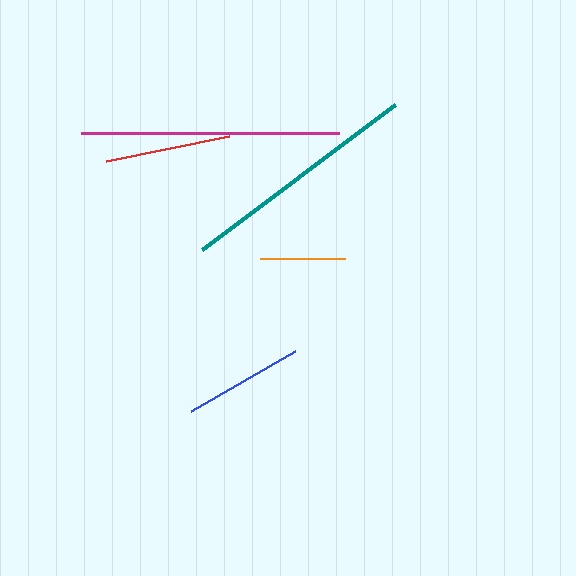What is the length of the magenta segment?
The magenta segment is approximately 258 pixels long.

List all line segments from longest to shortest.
From longest to shortest: magenta, teal, red, blue, orange.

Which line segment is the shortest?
The orange line is the shortest at approximately 86 pixels.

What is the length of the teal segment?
The teal segment is approximately 241 pixels long.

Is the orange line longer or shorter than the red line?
The red line is longer than the orange line.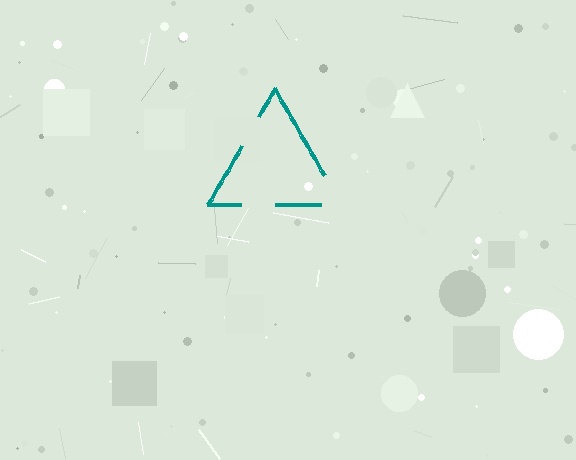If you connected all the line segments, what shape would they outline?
They would outline a triangle.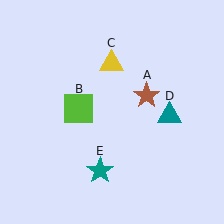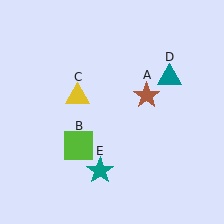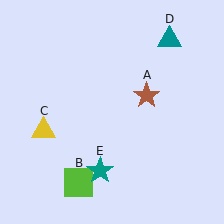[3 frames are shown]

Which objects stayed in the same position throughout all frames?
Brown star (object A) and teal star (object E) remained stationary.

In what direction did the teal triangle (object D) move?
The teal triangle (object D) moved up.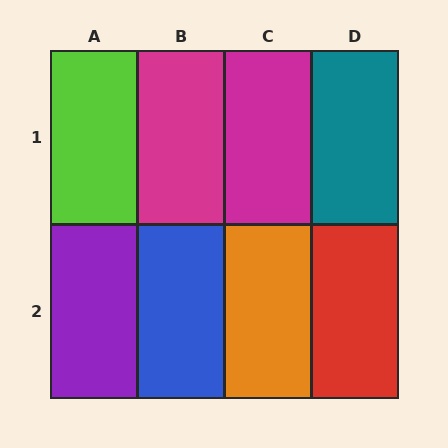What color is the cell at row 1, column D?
Teal.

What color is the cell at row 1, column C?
Magenta.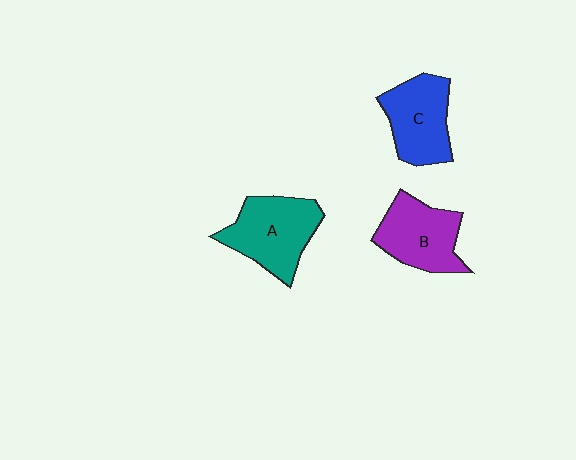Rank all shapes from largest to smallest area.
From largest to smallest: A (teal), B (purple), C (blue).